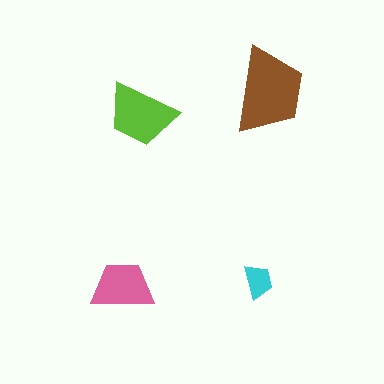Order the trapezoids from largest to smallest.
the brown one, the lime one, the pink one, the cyan one.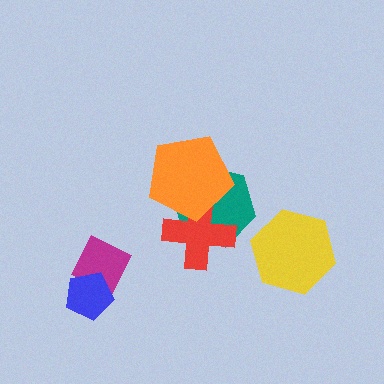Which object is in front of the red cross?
The orange pentagon is in front of the red cross.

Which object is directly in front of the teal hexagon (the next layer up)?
The red cross is directly in front of the teal hexagon.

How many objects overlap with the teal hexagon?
2 objects overlap with the teal hexagon.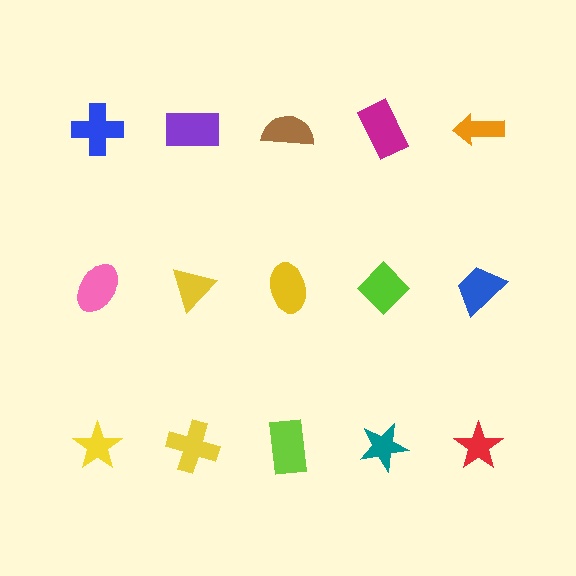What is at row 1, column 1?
A blue cross.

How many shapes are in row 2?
5 shapes.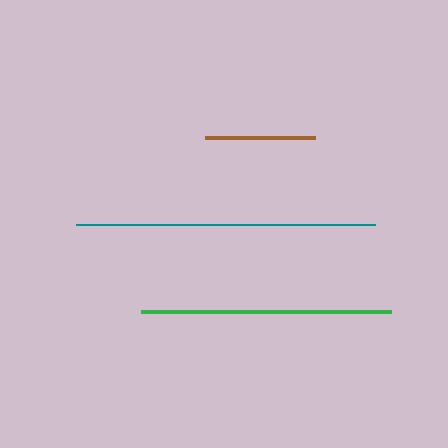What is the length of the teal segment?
The teal segment is approximately 300 pixels long.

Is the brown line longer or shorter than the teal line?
The teal line is longer than the brown line.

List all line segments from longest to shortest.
From longest to shortest: teal, green, brown.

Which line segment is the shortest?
The brown line is the shortest at approximately 110 pixels.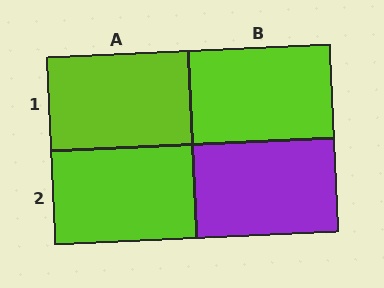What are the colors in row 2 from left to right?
Lime, purple.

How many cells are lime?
3 cells are lime.